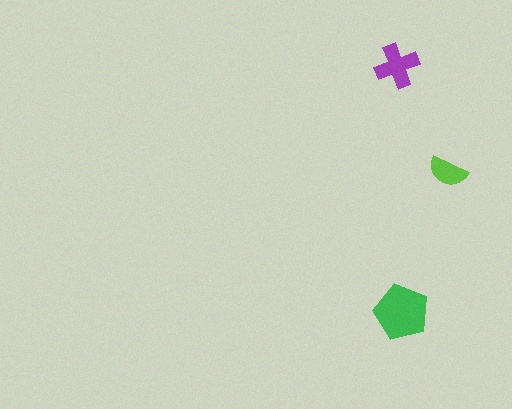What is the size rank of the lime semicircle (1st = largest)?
3rd.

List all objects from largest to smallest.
The green pentagon, the purple cross, the lime semicircle.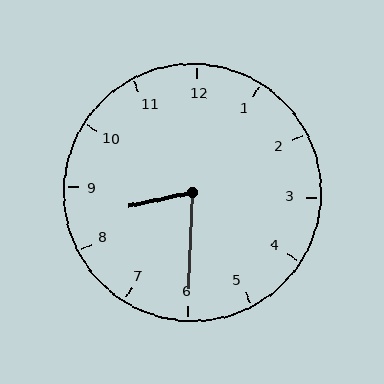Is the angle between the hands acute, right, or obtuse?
It is acute.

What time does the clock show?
8:30.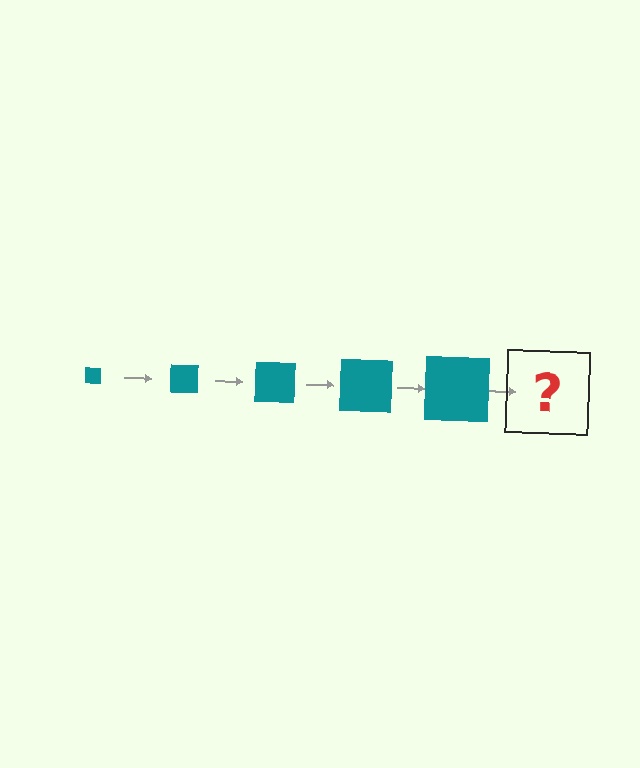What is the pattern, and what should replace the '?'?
The pattern is that the square gets progressively larger each step. The '?' should be a teal square, larger than the previous one.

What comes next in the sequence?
The next element should be a teal square, larger than the previous one.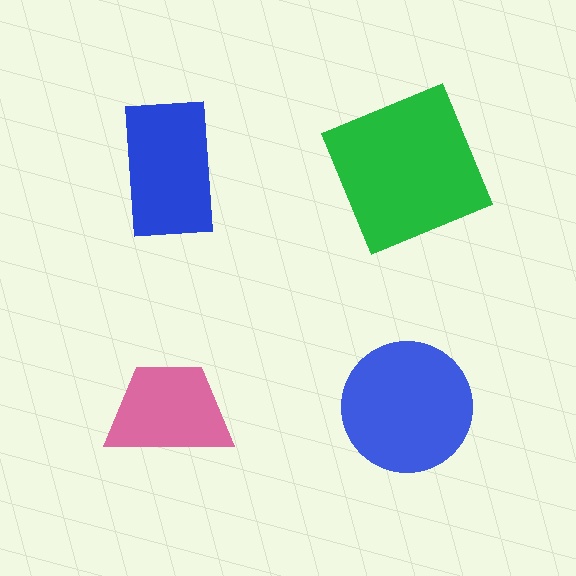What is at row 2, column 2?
A blue circle.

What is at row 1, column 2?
A green square.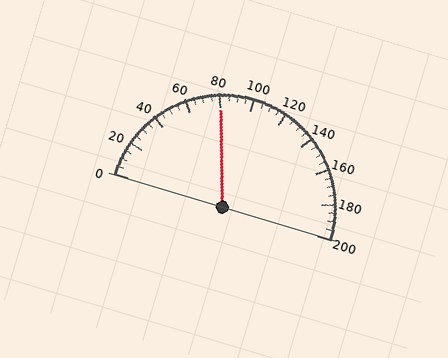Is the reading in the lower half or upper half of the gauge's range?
The reading is in the lower half of the range (0 to 200).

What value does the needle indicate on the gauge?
The needle indicates approximately 80.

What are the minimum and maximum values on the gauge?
The gauge ranges from 0 to 200.